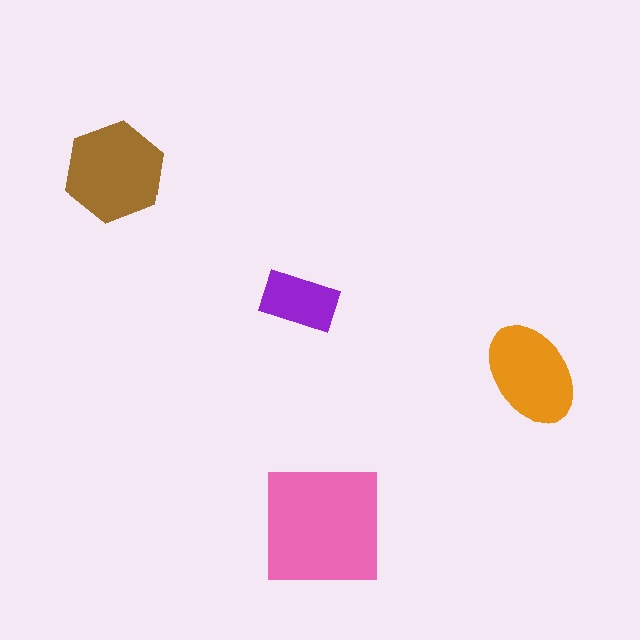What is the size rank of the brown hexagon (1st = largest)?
2nd.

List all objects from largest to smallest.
The pink square, the brown hexagon, the orange ellipse, the purple rectangle.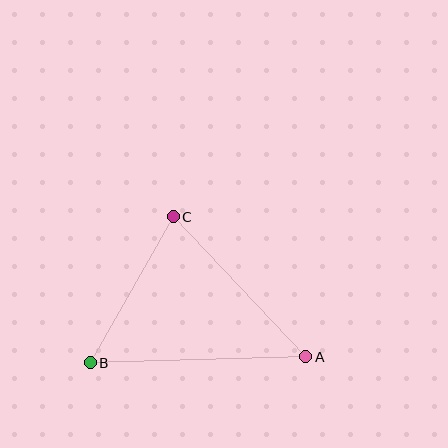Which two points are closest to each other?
Points B and C are closest to each other.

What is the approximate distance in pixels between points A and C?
The distance between A and C is approximately 193 pixels.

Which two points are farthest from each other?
Points A and B are farthest from each other.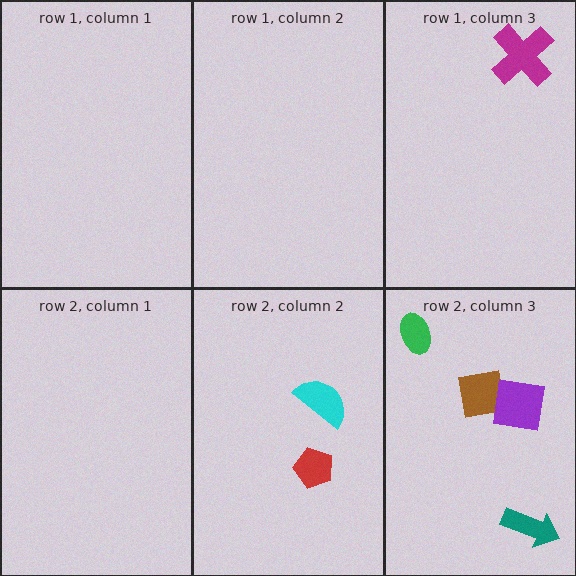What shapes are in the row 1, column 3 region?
The magenta cross.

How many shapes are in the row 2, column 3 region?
4.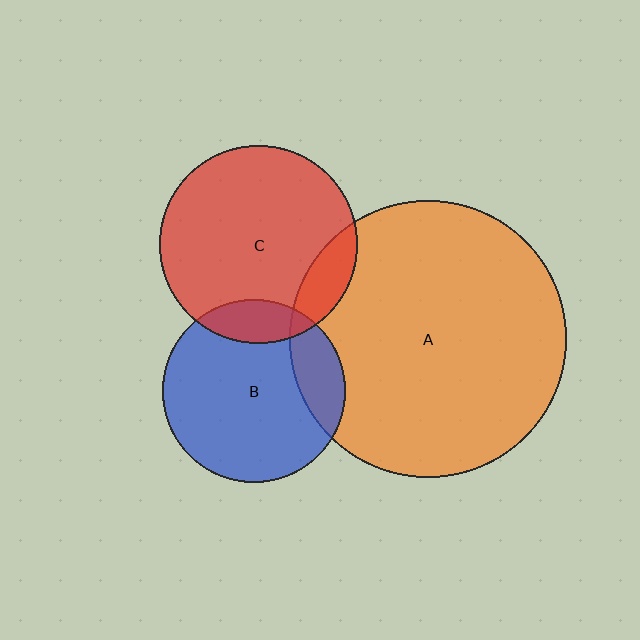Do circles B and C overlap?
Yes.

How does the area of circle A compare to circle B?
Approximately 2.3 times.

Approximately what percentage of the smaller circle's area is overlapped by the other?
Approximately 15%.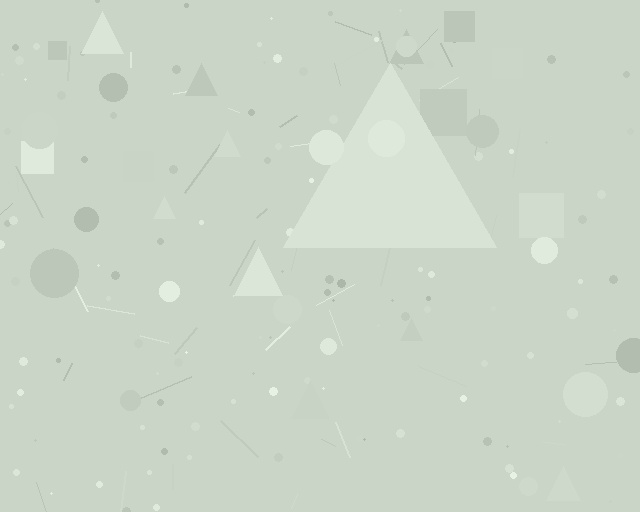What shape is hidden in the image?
A triangle is hidden in the image.